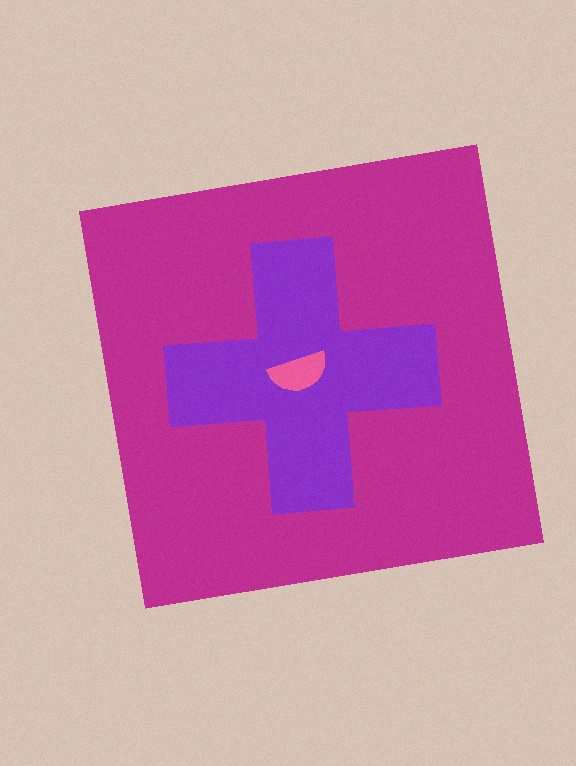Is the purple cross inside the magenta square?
Yes.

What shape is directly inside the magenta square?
The purple cross.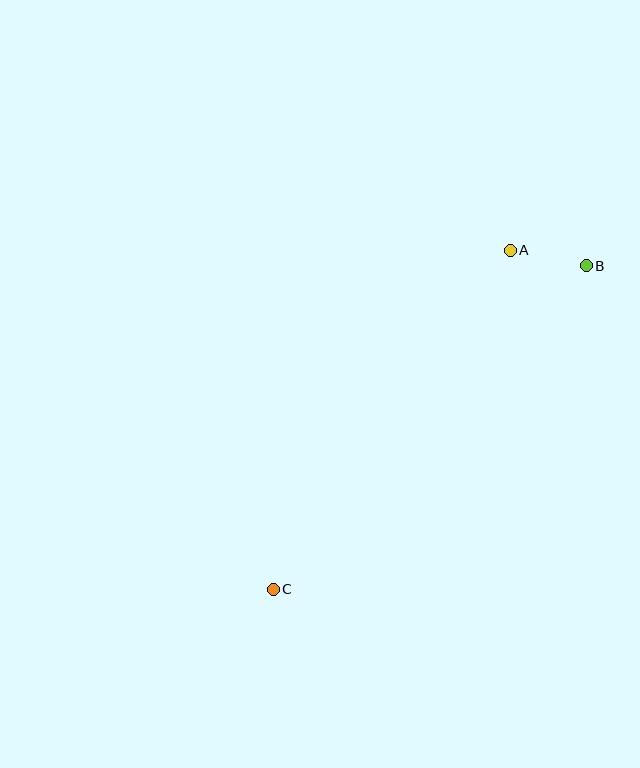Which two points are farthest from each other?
Points B and C are farthest from each other.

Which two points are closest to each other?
Points A and B are closest to each other.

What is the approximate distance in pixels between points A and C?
The distance between A and C is approximately 414 pixels.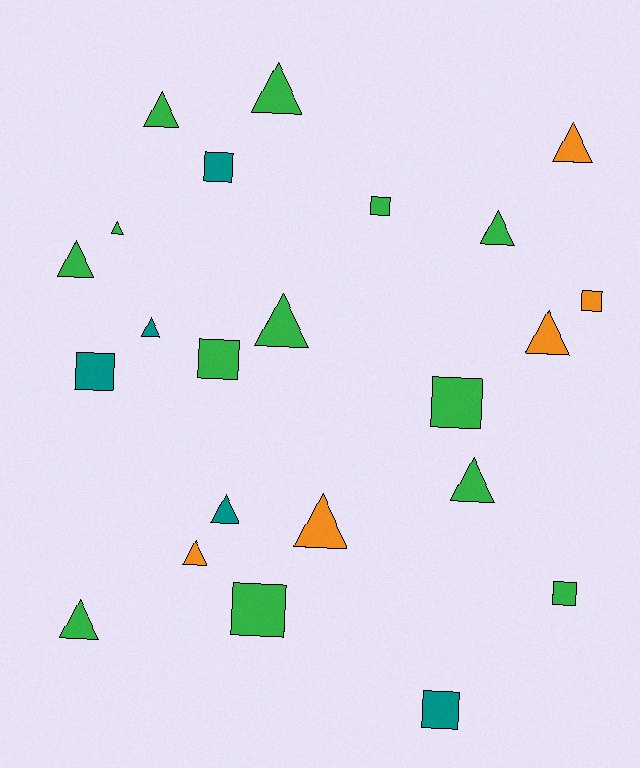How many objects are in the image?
There are 23 objects.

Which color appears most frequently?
Green, with 13 objects.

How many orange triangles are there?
There are 4 orange triangles.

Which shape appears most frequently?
Triangle, with 14 objects.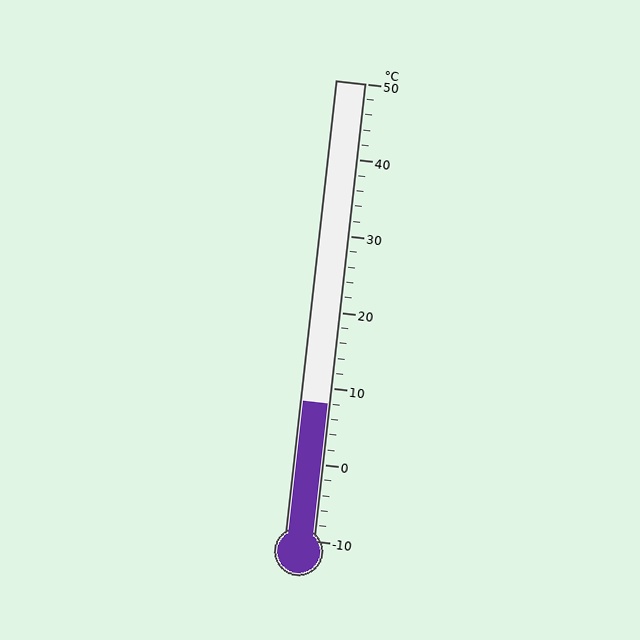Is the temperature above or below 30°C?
The temperature is below 30°C.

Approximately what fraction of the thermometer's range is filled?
The thermometer is filled to approximately 30% of its range.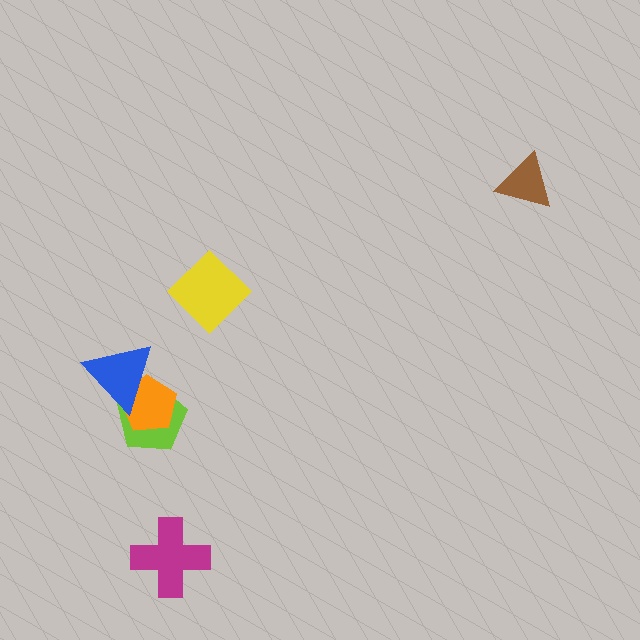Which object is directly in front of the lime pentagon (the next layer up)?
The orange pentagon is directly in front of the lime pentagon.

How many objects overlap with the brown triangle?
0 objects overlap with the brown triangle.